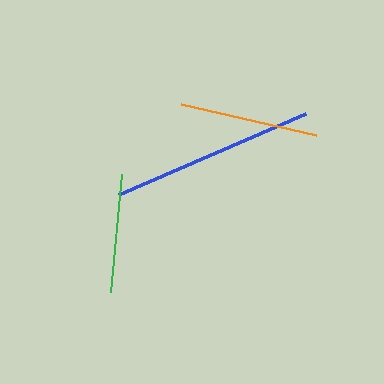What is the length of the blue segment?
The blue segment is approximately 204 pixels long.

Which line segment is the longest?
The blue line is the longest at approximately 204 pixels.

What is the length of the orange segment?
The orange segment is approximately 139 pixels long.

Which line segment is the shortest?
The green line is the shortest at approximately 119 pixels.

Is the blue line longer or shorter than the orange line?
The blue line is longer than the orange line.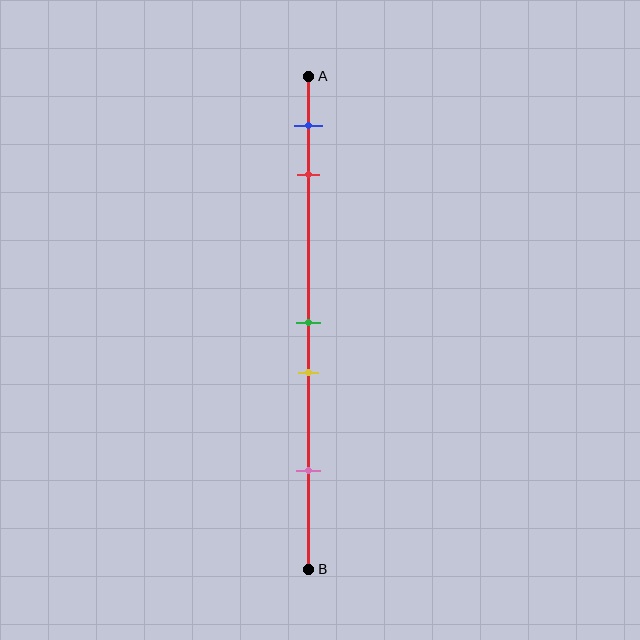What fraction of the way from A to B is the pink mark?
The pink mark is approximately 80% (0.8) of the way from A to B.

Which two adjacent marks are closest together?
The green and yellow marks are the closest adjacent pair.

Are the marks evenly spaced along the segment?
No, the marks are not evenly spaced.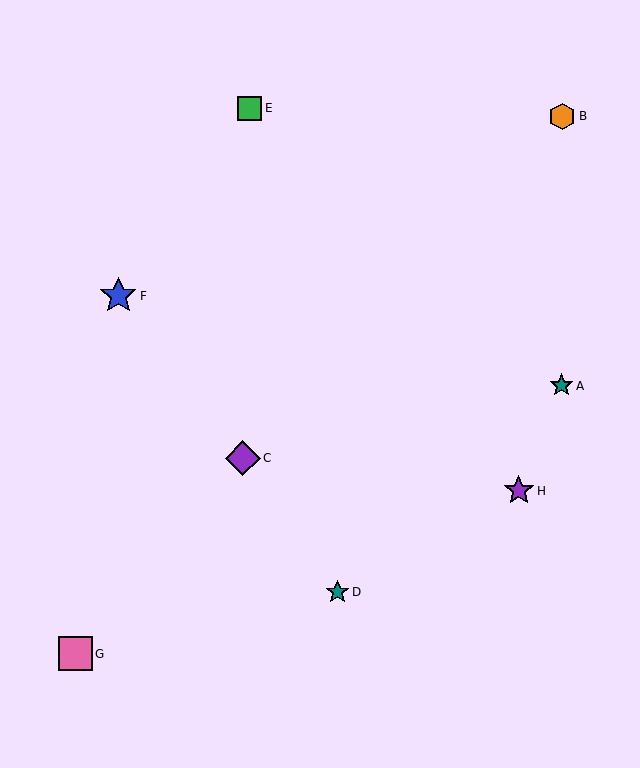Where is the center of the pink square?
The center of the pink square is at (75, 654).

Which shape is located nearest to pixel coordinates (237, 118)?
The green square (labeled E) at (250, 108) is nearest to that location.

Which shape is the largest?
The blue star (labeled F) is the largest.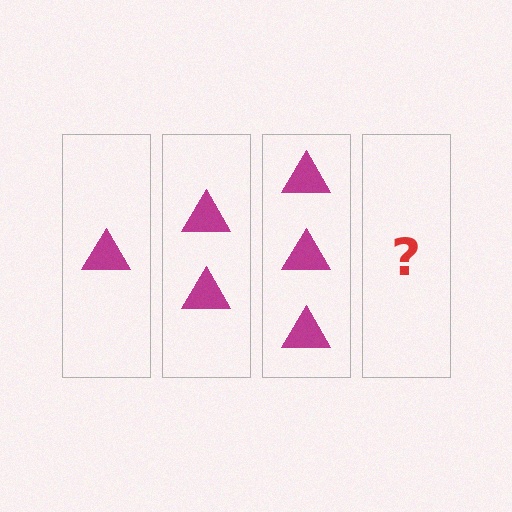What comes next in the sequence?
The next element should be 4 triangles.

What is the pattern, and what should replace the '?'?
The pattern is that each step adds one more triangle. The '?' should be 4 triangles.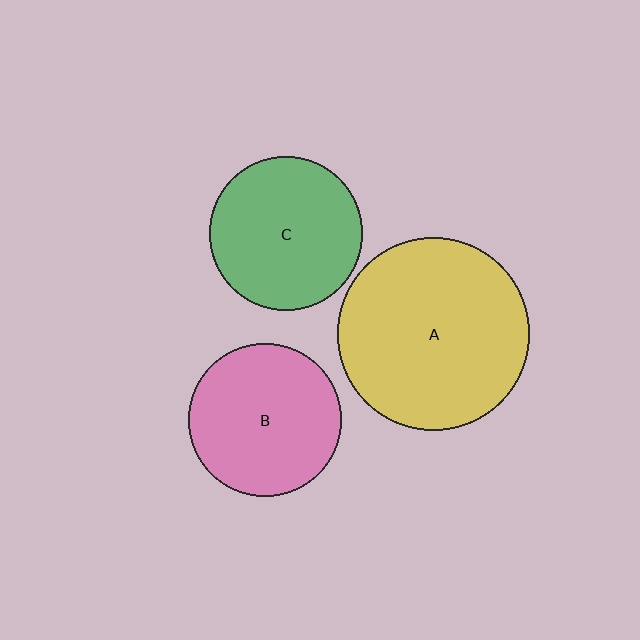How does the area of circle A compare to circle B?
Approximately 1.6 times.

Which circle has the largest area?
Circle A (yellow).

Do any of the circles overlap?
No, none of the circles overlap.